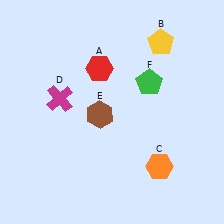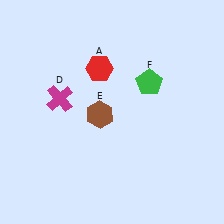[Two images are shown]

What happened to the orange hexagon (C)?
The orange hexagon (C) was removed in Image 2. It was in the bottom-right area of Image 1.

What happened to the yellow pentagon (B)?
The yellow pentagon (B) was removed in Image 2. It was in the top-right area of Image 1.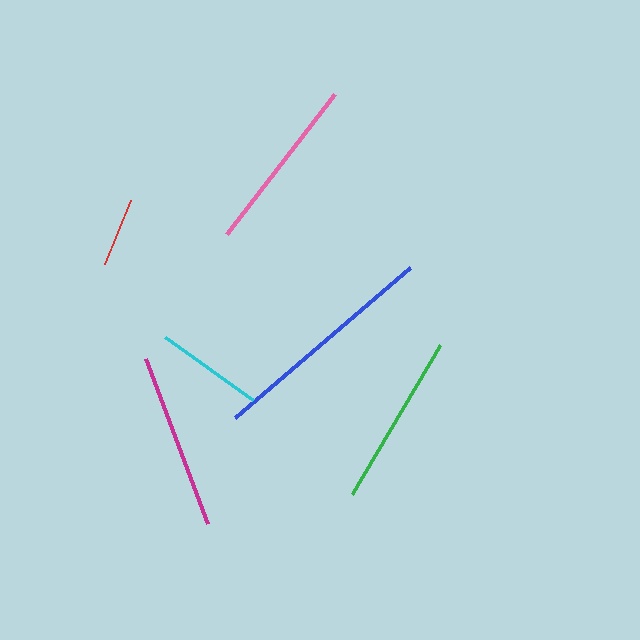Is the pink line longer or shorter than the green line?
The pink line is longer than the green line.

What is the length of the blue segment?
The blue segment is approximately 230 pixels long.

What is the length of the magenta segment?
The magenta segment is approximately 176 pixels long.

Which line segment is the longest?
The blue line is the longest at approximately 230 pixels.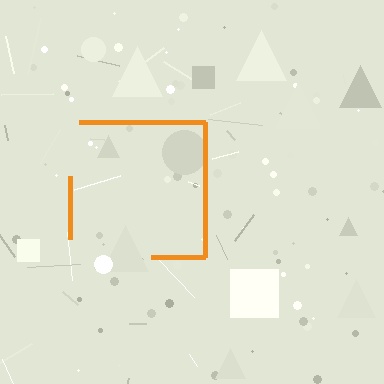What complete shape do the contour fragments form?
The contour fragments form a square.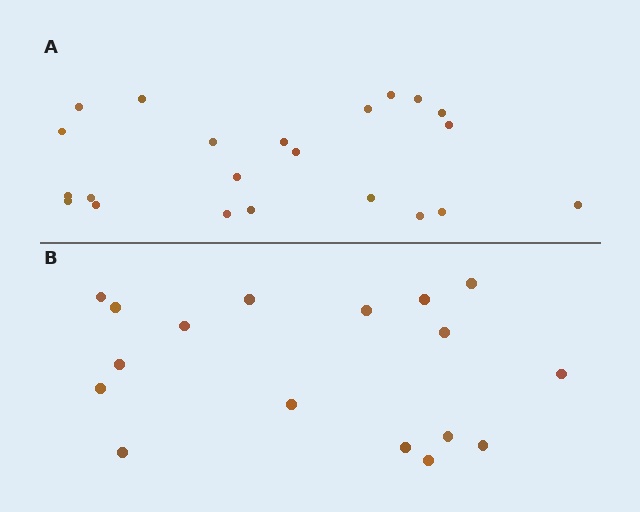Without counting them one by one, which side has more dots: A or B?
Region A (the top region) has more dots.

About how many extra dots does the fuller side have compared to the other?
Region A has about 5 more dots than region B.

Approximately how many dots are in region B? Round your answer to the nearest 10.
About 20 dots. (The exact count is 17, which rounds to 20.)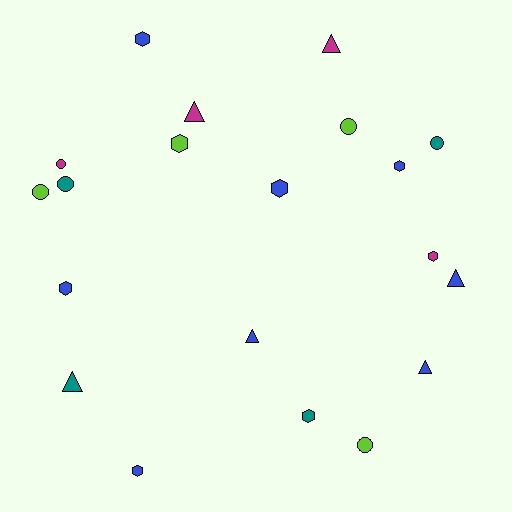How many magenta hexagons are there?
There is 1 magenta hexagon.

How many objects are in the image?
There are 20 objects.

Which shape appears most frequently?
Hexagon, with 8 objects.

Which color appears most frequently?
Blue, with 8 objects.